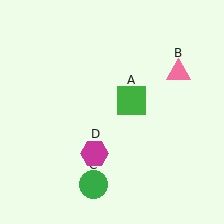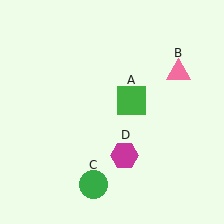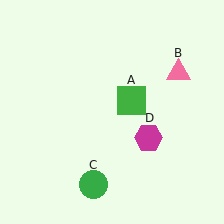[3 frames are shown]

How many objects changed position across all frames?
1 object changed position: magenta hexagon (object D).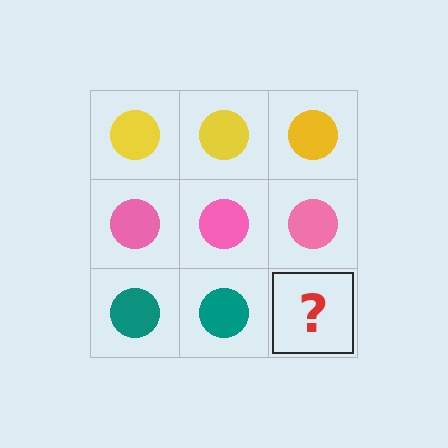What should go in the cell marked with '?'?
The missing cell should contain a teal circle.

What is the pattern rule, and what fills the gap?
The rule is that each row has a consistent color. The gap should be filled with a teal circle.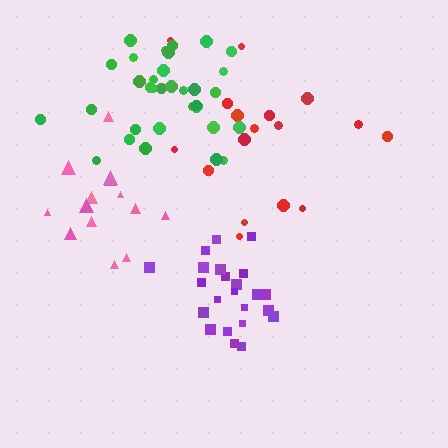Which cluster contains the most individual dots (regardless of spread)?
Green (34).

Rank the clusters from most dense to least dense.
purple, green, pink, red.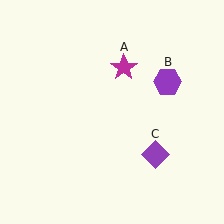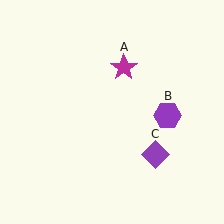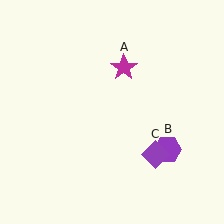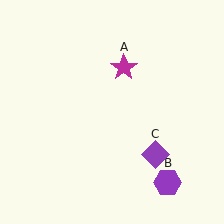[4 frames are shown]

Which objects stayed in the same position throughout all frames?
Magenta star (object A) and purple diamond (object C) remained stationary.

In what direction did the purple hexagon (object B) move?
The purple hexagon (object B) moved down.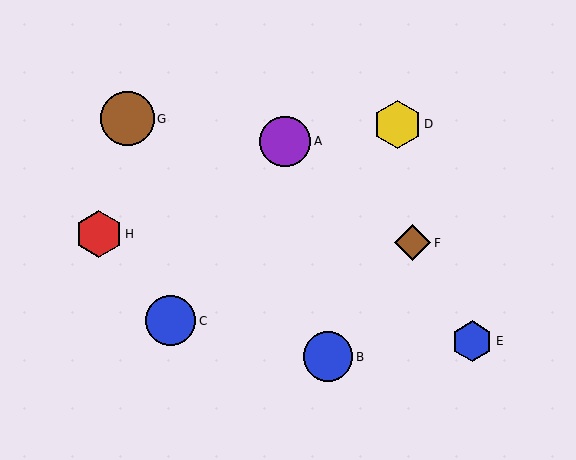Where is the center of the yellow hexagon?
The center of the yellow hexagon is at (398, 124).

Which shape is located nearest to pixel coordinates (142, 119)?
The brown circle (labeled G) at (127, 119) is nearest to that location.